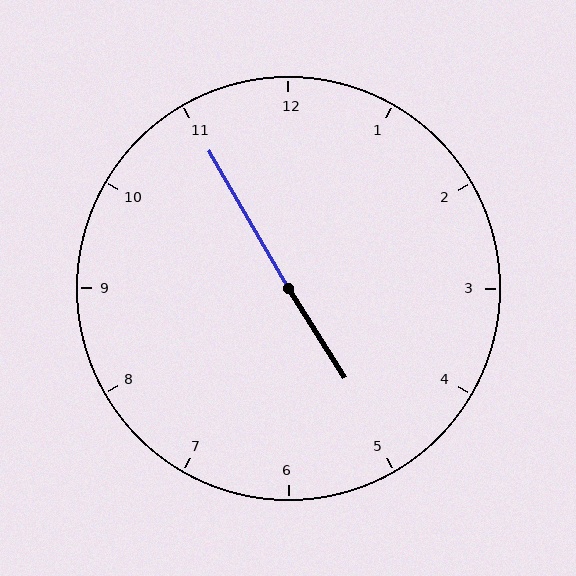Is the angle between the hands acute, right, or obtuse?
It is obtuse.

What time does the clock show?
4:55.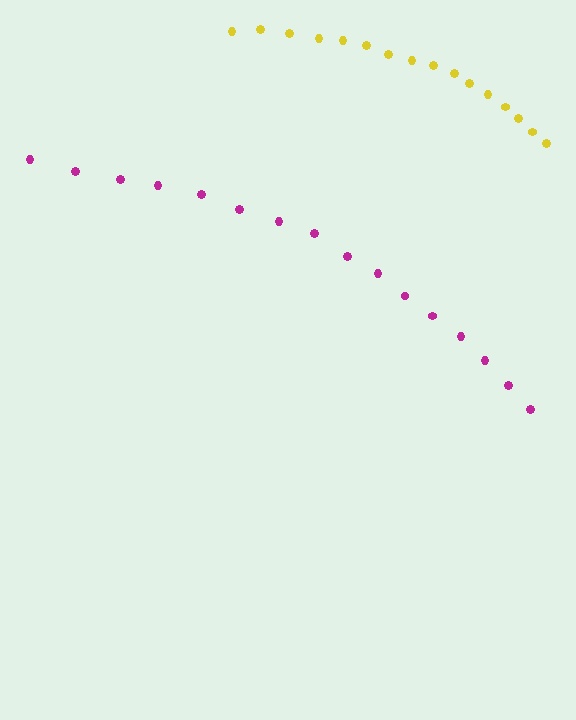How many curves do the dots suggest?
There are 2 distinct paths.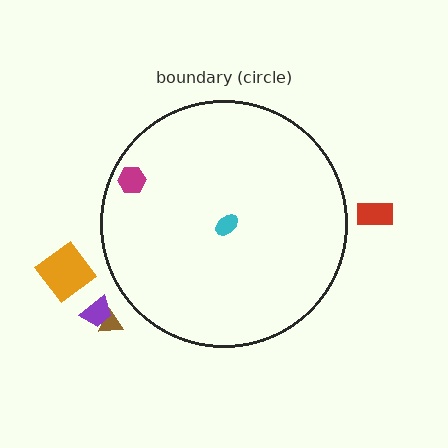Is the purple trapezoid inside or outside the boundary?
Outside.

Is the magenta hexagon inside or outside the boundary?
Inside.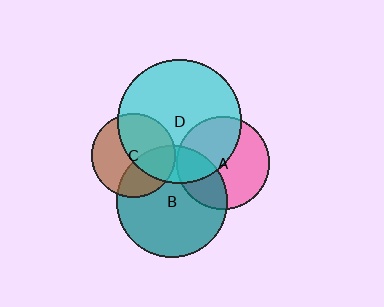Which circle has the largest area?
Circle D (cyan).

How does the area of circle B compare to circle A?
Approximately 1.4 times.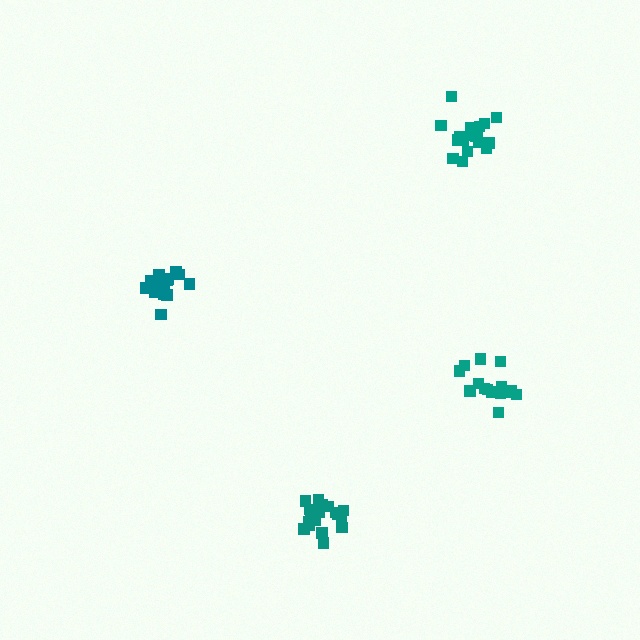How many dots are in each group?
Group 1: 17 dots, Group 2: 20 dots, Group 3: 15 dots, Group 4: 20 dots (72 total).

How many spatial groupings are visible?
There are 4 spatial groupings.